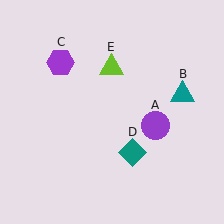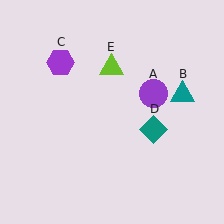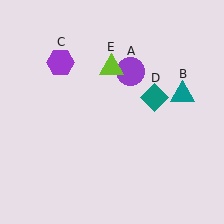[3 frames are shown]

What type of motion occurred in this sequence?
The purple circle (object A), teal diamond (object D) rotated counterclockwise around the center of the scene.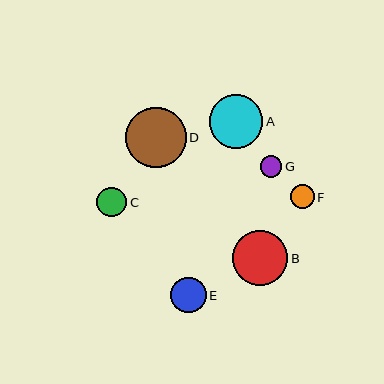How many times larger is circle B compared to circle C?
Circle B is approximately 1.9 times the size of circle C.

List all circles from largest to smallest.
From largest to smallest: D, B, A, E, C, F, G.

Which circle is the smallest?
Circle G is the smallest with a size of approximately 21 pixels.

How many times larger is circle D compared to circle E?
Circle D is approximately 1.7 times the size of circle E.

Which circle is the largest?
Circle D is the largest with a size of approximately 61 pixels.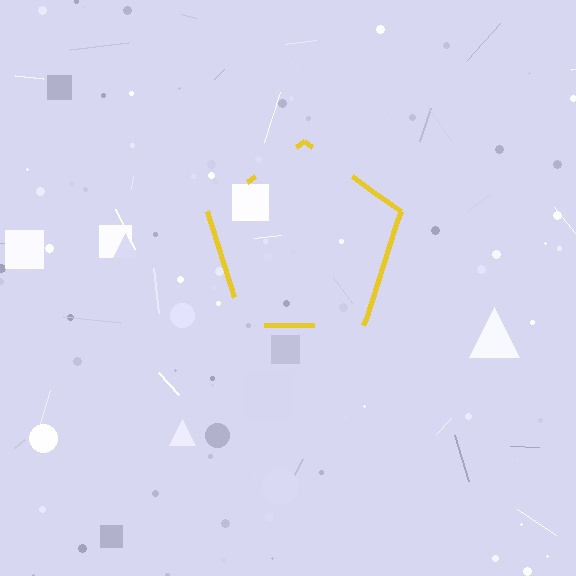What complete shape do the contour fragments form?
The contour fragments form a pentagon.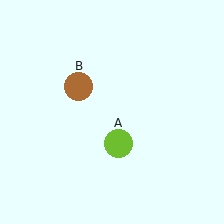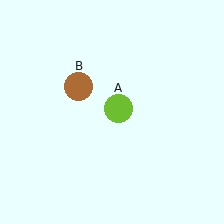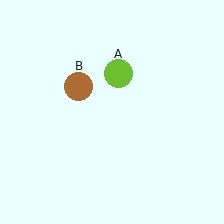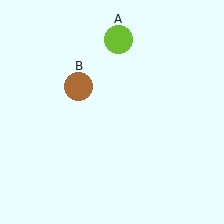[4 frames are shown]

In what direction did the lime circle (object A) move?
The lime circle (object A) moved up.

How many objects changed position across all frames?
1 object changed position: lime circle (object A).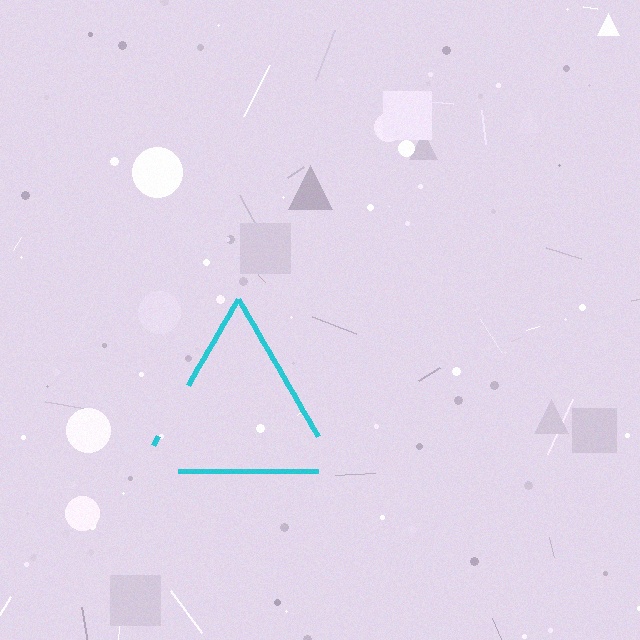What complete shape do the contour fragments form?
The contour fragments form a triangle.